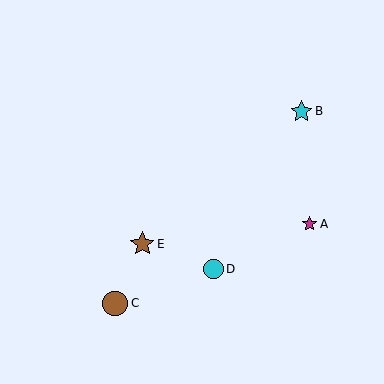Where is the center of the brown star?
The center of the brown star is at (142, 244).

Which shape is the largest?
The brown circle (labeled C) is the largest.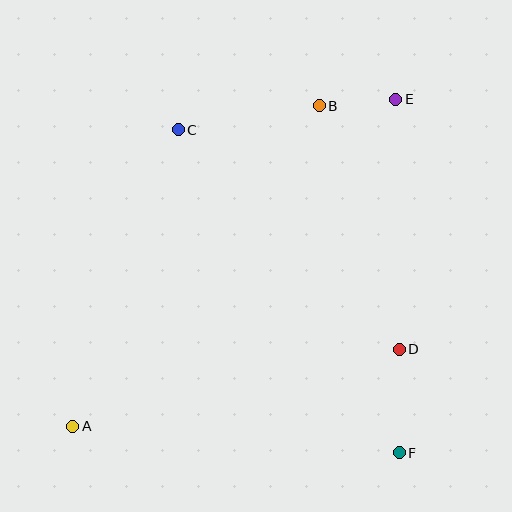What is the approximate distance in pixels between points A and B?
The distance between A and B is approximately 404 pixels.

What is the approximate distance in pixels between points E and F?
The distance between E and F is approximately 353 pixels.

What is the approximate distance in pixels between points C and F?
The distance between C and F is approximately 391 pixels.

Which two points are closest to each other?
Points B and E are closest to each other.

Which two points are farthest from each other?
Points A and E are farthest from each other.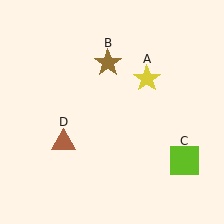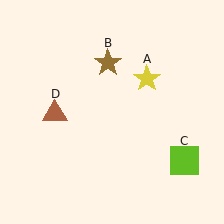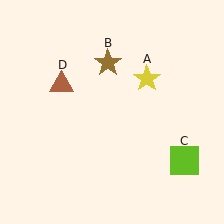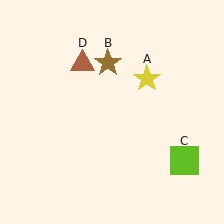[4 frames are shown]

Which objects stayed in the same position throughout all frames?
Yellow star (object A) and brown star (object B) and lime square (object C) remained stationary.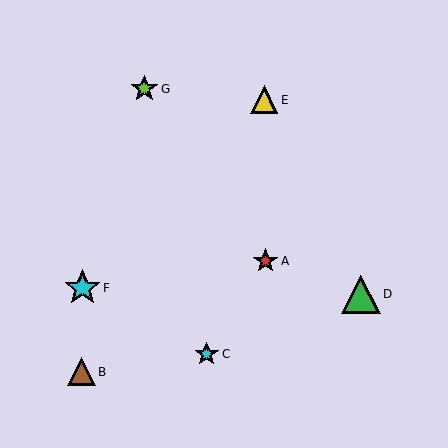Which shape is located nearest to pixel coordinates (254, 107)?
The yellow triangle (labeled E) at (264, 100) is nearest to that location.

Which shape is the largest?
The green triangle (labeled D) is the largest.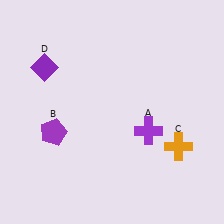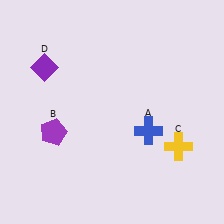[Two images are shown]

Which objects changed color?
A changed from purple to blue. C changed from orange to yellow.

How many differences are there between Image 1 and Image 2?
There are 2 differences between the two images.